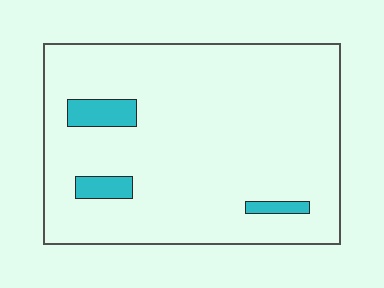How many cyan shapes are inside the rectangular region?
3.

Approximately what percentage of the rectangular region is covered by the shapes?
Approximately 5%.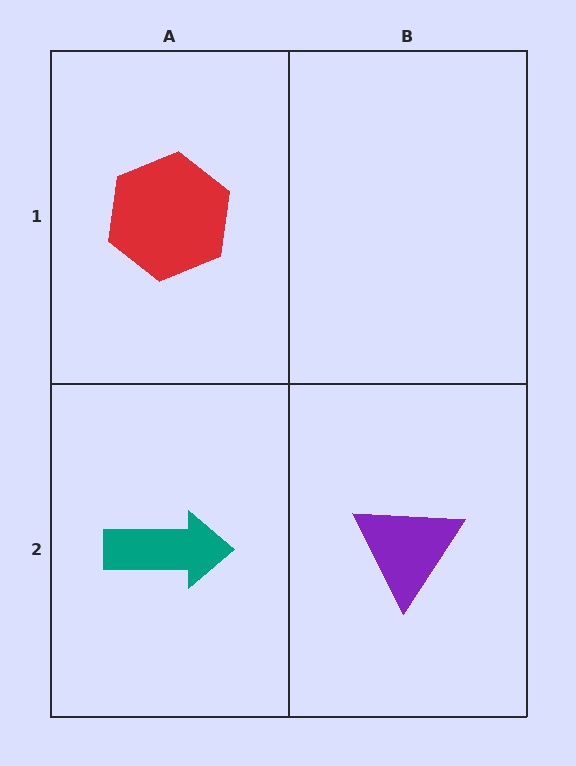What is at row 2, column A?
A teal arrow.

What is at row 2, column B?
A purple triangle.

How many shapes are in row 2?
2 shapes.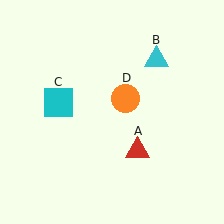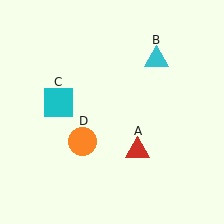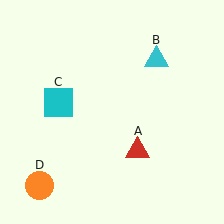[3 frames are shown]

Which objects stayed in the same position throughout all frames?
Red triangle (object A) and cyan triangle (object B) and cyan square (object C) remained stationary.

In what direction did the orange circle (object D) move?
The orange circle (object D) moved down and to the left.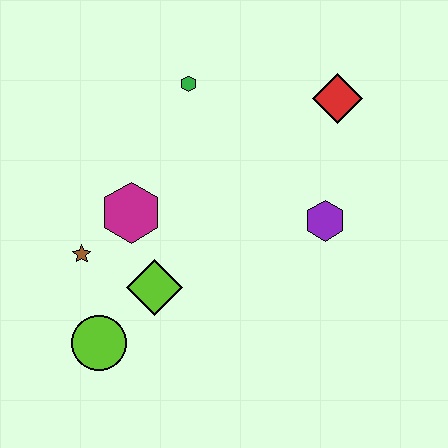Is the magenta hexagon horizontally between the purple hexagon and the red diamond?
No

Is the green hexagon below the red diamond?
No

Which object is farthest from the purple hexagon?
The lime circle is farthest from the purple hexagon.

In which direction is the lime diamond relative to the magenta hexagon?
The lime diamond is below the magenta hexagon.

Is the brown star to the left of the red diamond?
Yes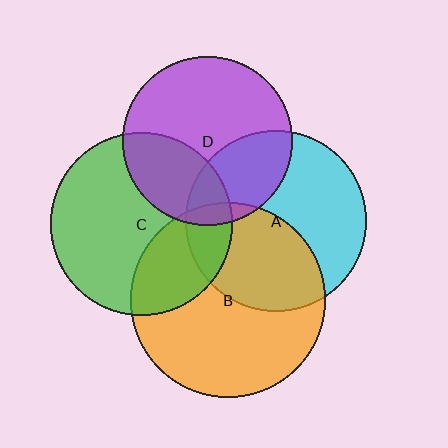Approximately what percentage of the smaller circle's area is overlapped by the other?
Approximately 15%.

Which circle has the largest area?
Circle B (orange).